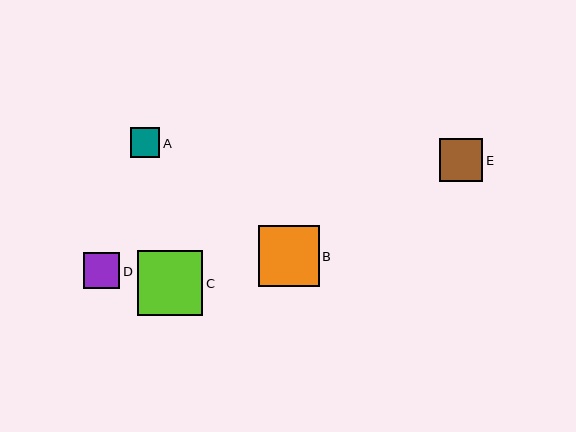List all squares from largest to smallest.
From largest to smallest: C, B, E, D, A.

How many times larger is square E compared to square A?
Square E is approximately 1.5 times the size of square A.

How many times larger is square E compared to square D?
Square E is approximately 1.2 times the size of square D.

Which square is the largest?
Square C is the largest with a size of approximately 65 pixels.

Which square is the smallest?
Square A is the smallest with a size of approximately 30 pixels.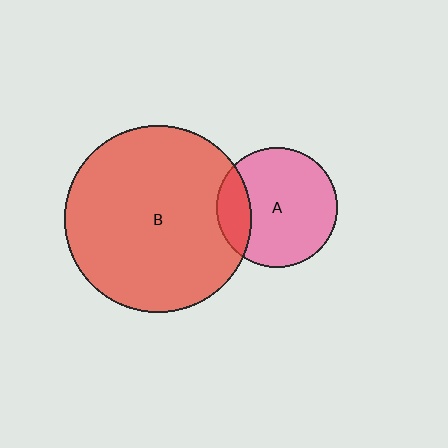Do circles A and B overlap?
Yes.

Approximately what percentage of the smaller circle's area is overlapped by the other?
Approximately 20%.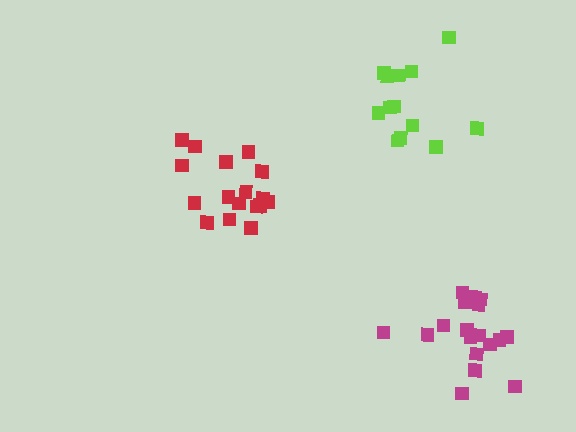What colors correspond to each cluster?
The clusters are colored: lime, red, magenta.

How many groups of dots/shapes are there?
There are 3 groups.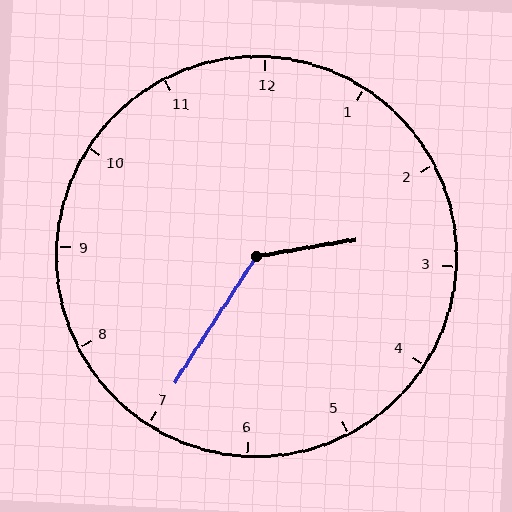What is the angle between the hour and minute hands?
Approximately 132 degrees.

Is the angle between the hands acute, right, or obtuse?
It is obtuse.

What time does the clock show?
2:35.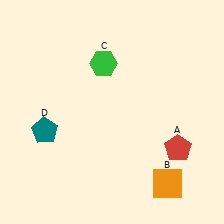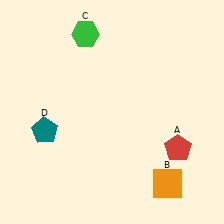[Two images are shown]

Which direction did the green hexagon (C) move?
The green hexagon (C) moved up.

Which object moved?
The green hexagon (C) moved up.